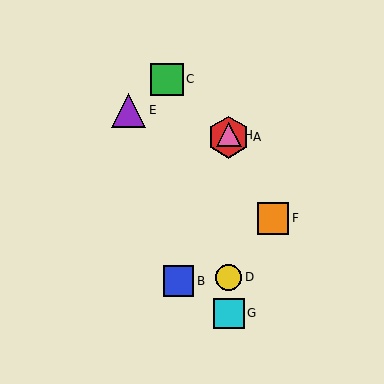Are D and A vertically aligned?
Yes, both are at x≈229.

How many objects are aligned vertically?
4 objects (A, D, G, H) are aligned vertically.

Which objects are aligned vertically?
Objects A, D, G, H are aligned vertically.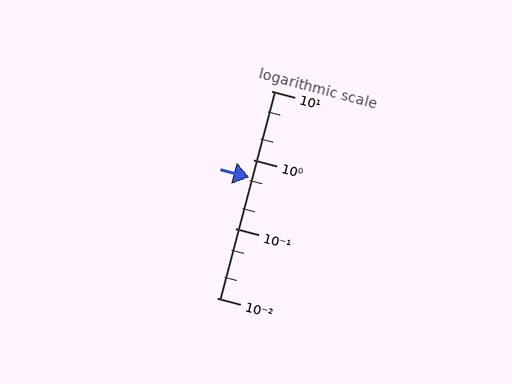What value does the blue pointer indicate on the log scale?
The pointer indicates approximately 0.56.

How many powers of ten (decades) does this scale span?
The scale spans 3 decades, from 0.01 to 10.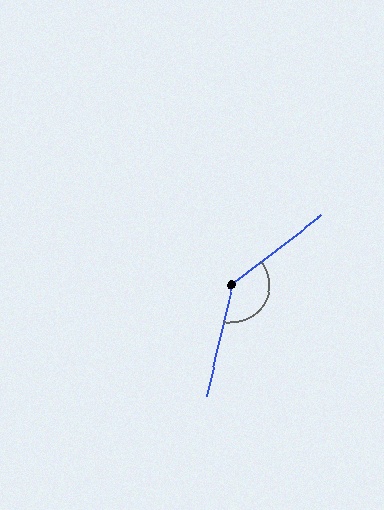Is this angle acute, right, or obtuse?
It is obtuse.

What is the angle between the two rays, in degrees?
Approximately 141 degrees.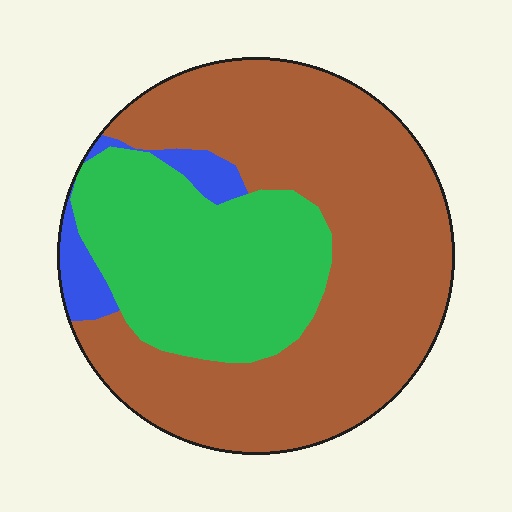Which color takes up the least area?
Blue, at roughly 5%.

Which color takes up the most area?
Brown, at roughly 60%.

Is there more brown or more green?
Brown.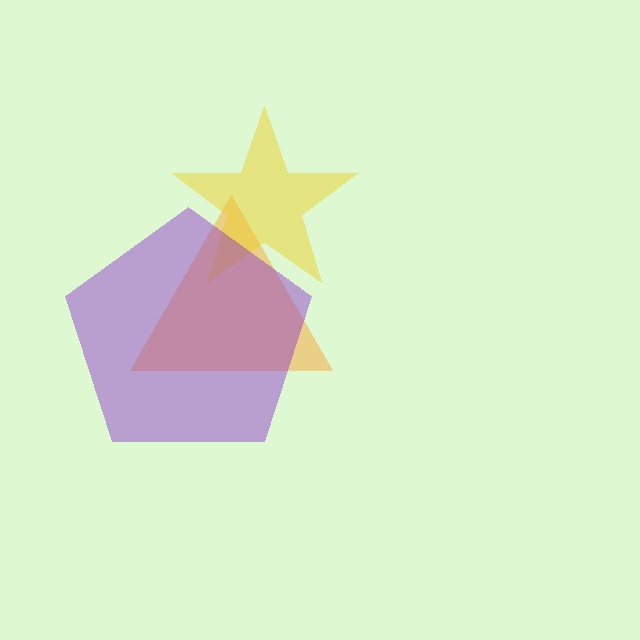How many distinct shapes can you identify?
There are 3 distinct shapes: an orange triangle, a yellow star, a purple pentagon.